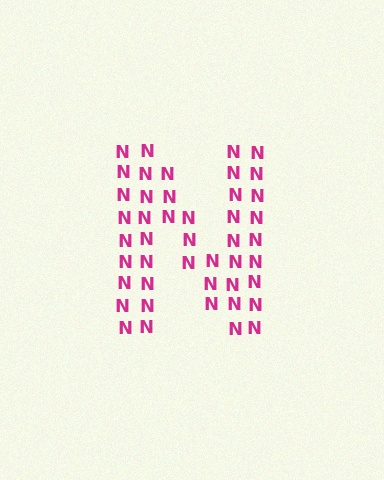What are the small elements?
The small elements are letter N's.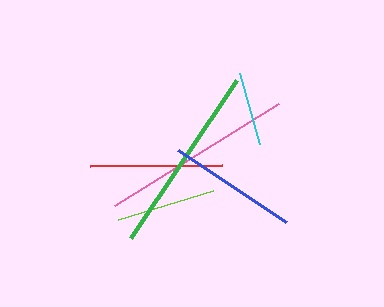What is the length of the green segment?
The green segment is approximately 190 pixels long.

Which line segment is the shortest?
The cyan line is the shortest at approximately 74 pixels.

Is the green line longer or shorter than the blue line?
The green line is longer than the blue line.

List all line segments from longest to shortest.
From longest to shortest: pink, green, red, blue, lime, cyan.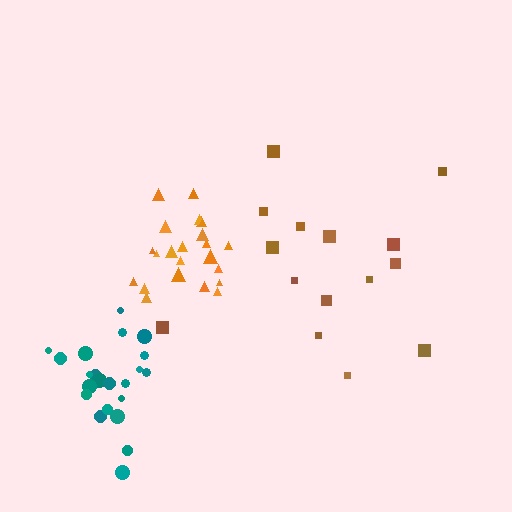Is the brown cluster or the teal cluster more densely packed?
Teal.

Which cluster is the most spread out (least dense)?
Brown.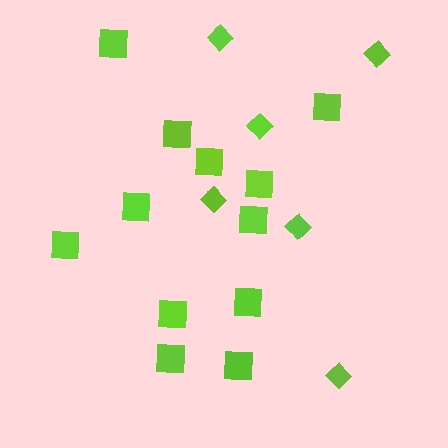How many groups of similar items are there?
There are 2 groups: one group of squares (12) and one group of diamonds (6).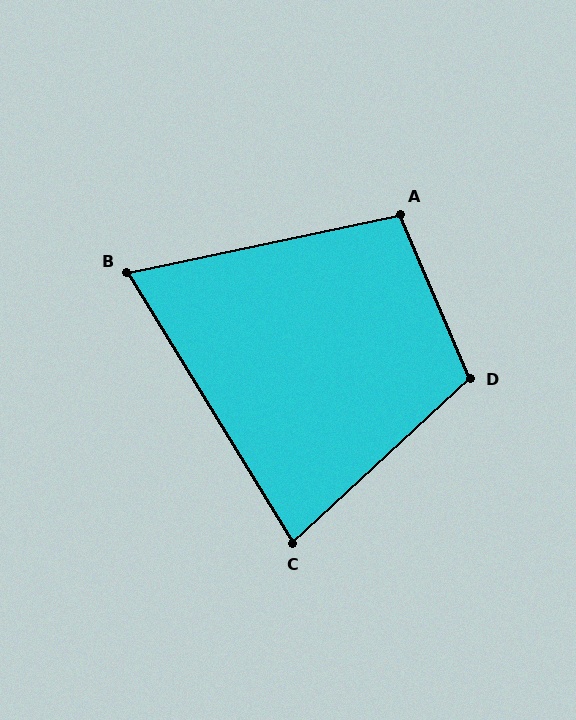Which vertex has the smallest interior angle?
B, at approximately 70 degrees.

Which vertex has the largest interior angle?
D, at approximately 110 degrees.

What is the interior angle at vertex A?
Approximately 101 degrees (obtuse).